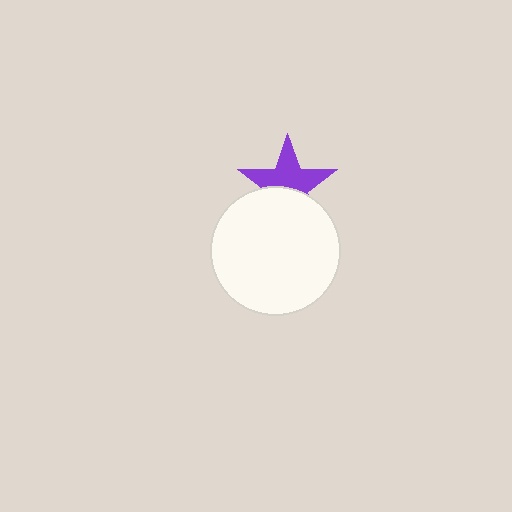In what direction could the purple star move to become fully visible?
The purple star could move up. That would shift it out from behind the white circle entirely.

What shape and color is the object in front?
The object in front is a white circle.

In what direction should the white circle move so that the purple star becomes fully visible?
The white circle should move down. That is the shortest direction to clear the overlap and leave the purple star fully visible.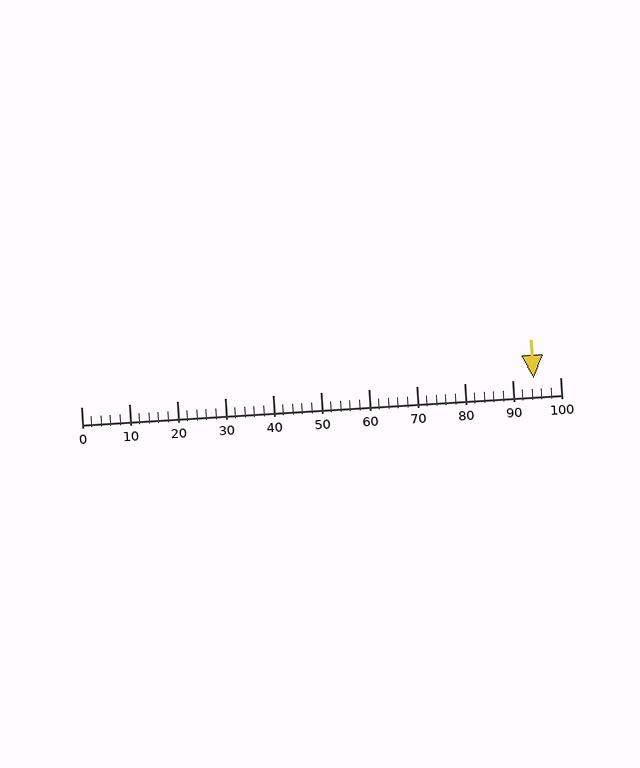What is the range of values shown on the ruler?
The ruler shows values from 0 to 100.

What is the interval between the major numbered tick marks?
The major tick marks are spaced 10 units apart.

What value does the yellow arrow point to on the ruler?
The yellow arrow points to approximately 94.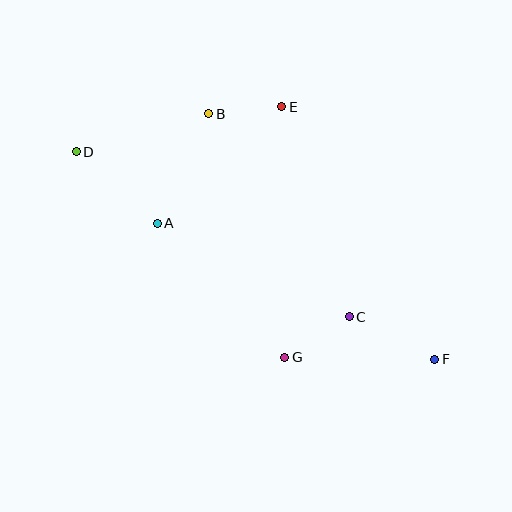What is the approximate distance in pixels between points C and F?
The distance between C and F is approximately 95 pixels.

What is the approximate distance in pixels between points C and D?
The distance between C and D is approximately 319 pixels.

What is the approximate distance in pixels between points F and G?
The distance between F and G is approximately 150 pixels.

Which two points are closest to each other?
Points B and E are closest to each other.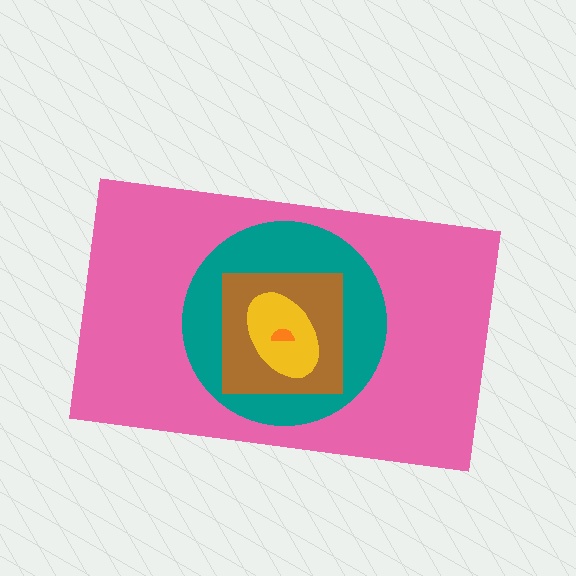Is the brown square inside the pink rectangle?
Yes.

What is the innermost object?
The orange semicircle.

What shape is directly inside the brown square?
The yellow ellipse.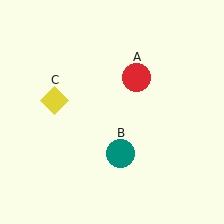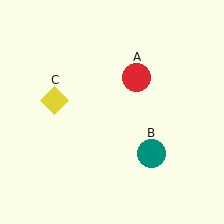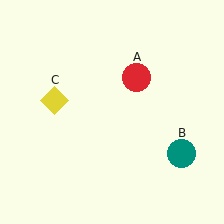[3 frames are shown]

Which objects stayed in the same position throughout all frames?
Red circle (object A) and yellow diamond (object C) remained stationary.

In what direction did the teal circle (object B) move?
The teal circle (object B) moved right.